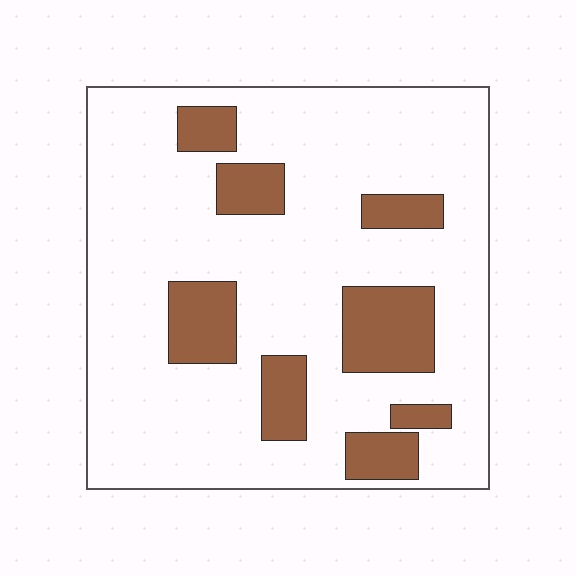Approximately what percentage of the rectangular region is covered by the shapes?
Approximately 20%.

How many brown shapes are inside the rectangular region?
8.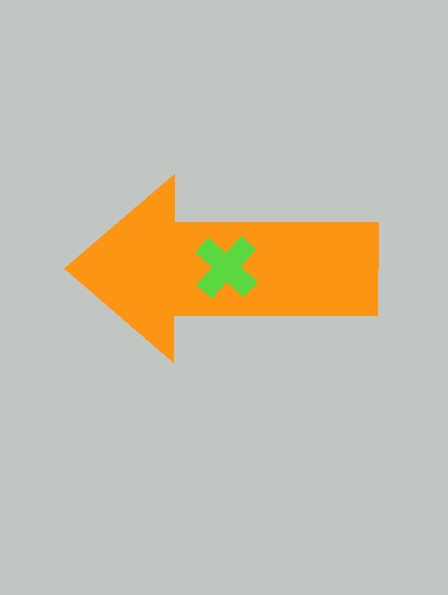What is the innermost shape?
The lime cross.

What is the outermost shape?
The orange arrow.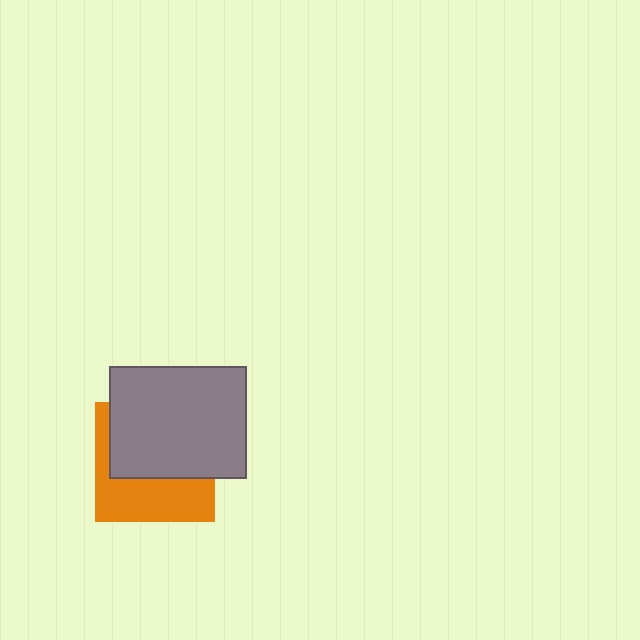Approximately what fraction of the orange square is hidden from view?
Roughly 57% of the orange square is hidden behind the gray rectangle.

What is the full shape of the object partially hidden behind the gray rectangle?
The partially hidden object is an orange square.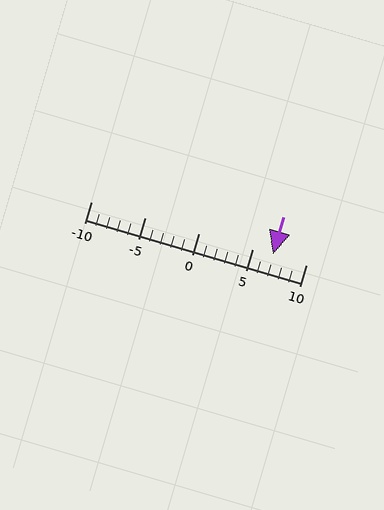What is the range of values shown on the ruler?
The ruler shows values from -10 to 10.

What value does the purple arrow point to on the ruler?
The purple arrow points to approximately 7.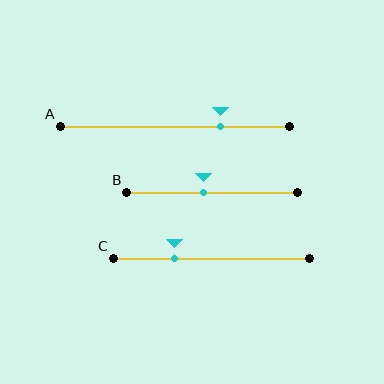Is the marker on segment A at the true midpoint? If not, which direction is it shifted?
No, the marker on segment A is shifted to the right by about 20% of the segment length.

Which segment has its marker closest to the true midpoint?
Segment B has its marker closest to the true midpoint.